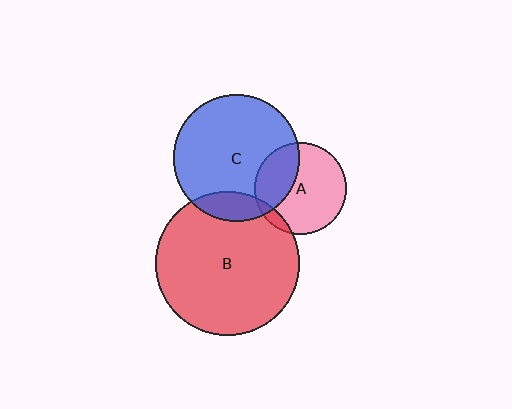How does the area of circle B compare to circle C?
Approximately 1.3 times.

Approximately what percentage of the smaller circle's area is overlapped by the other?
Approximately 15%.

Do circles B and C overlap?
Yes.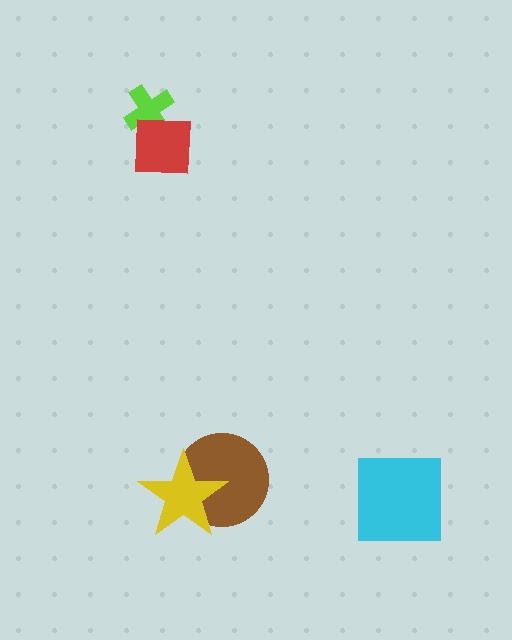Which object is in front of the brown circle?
The yellow star is in front of the brown circle.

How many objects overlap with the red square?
1 object overlaps with the red square.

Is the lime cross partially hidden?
Yes, it is partially covered by another shape.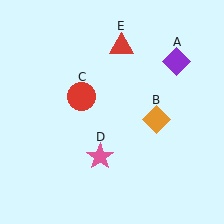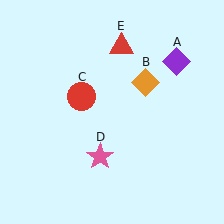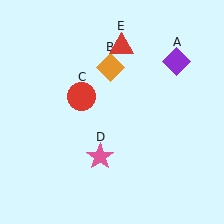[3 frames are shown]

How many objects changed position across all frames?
1 object changed position: orange diamond (object B).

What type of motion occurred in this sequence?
The orange diamond (object B) rotated counterclockwise around the center of the scene.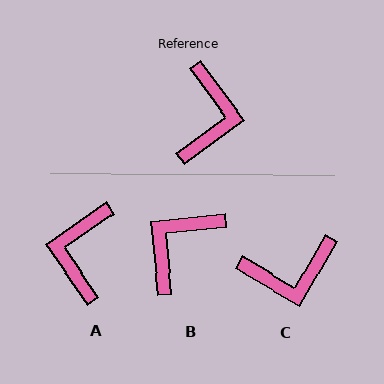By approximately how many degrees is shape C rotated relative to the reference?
Approximately 67 degrees clockwise.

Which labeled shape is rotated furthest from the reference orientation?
A, about 178 degrees away.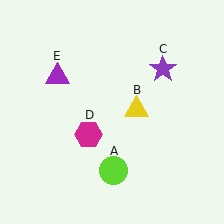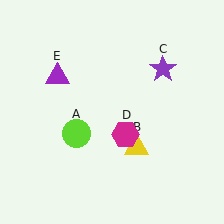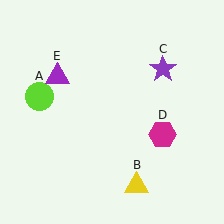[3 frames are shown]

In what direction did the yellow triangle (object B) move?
The yellow triangle (object B) moved down.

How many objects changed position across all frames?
3 objects changed position: lime circle (object A), yellow triangle (object B), magenta hexagon (object D).